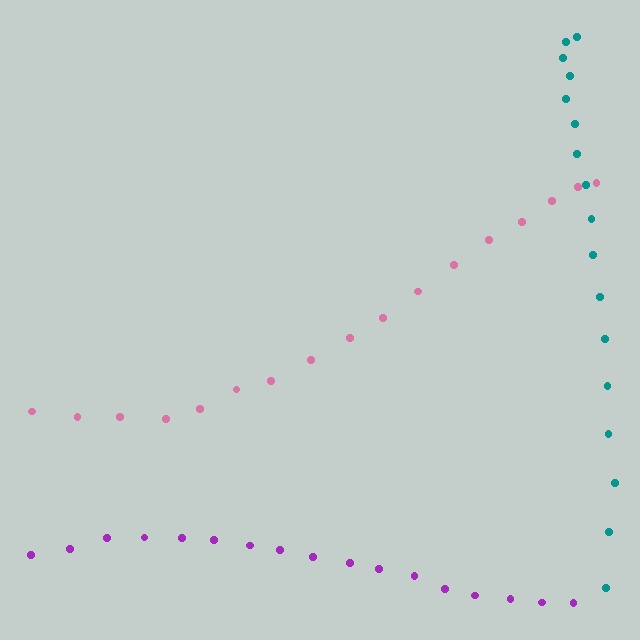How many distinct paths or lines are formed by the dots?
There are 3 distinct paths.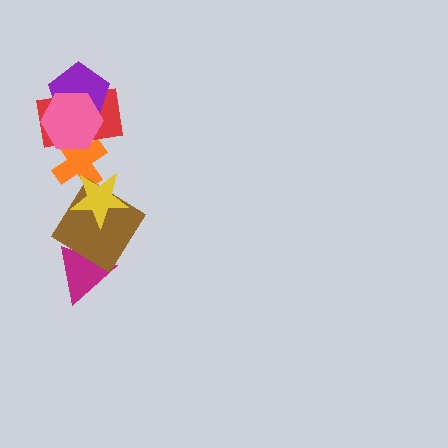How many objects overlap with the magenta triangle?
1 object overlaps with the magenta triangle.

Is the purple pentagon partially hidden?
Yes, it is partially covered by another shape.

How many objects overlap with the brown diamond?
3 objects overlap with the brown diamond.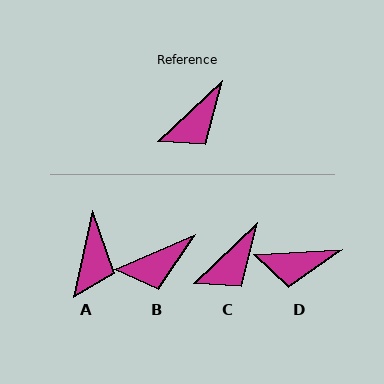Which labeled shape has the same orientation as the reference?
C.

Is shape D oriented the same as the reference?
No, it is off by about 40 degrees.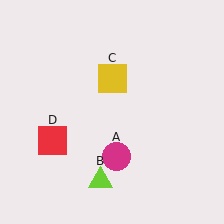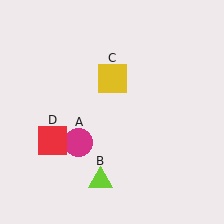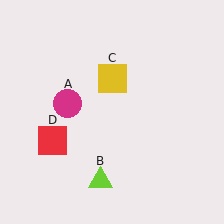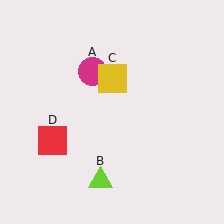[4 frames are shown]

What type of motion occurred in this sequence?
The magenta circle (object A) rotated clockwise around the center of the scene.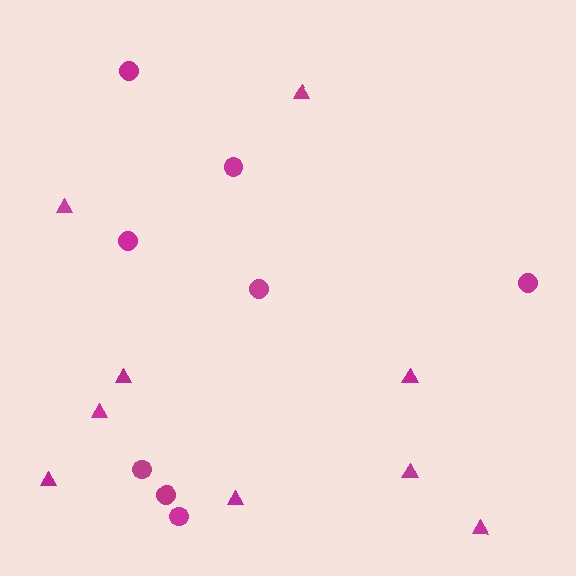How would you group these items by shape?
There are 2 groups: one group of circles (8) and one group of triangles (9).